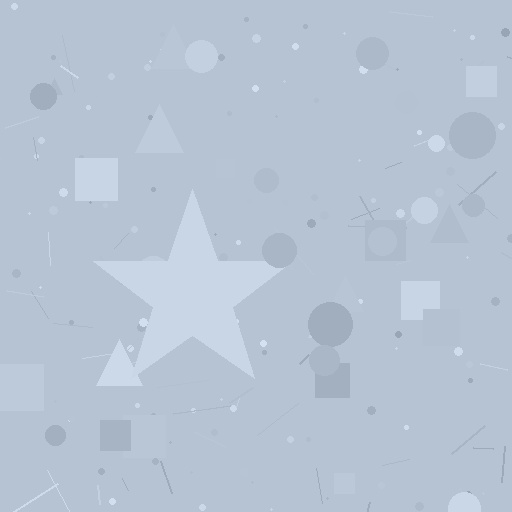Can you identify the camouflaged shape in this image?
The camouflaged shape is a star.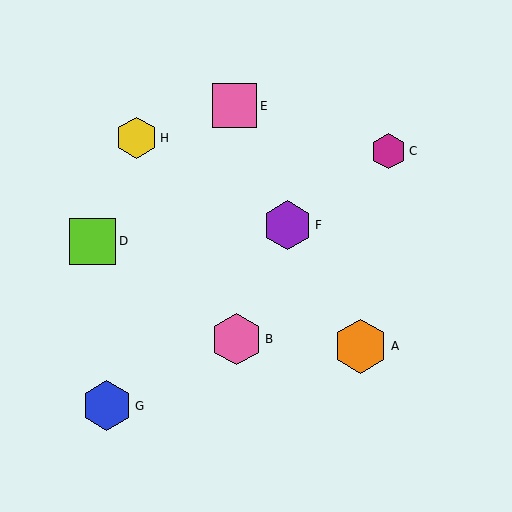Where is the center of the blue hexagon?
The center of the blue hexagon is at (107, 406).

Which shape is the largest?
The orange hexagon (labeled A) is the largest.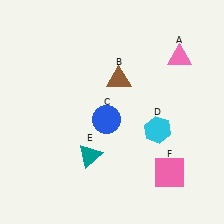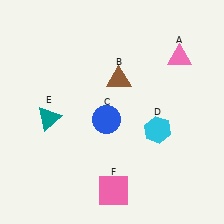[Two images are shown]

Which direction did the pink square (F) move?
The pink square (F) moved left.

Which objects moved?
The objects that moved are: the teal triangle (E), the pink square (F).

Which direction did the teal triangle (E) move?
The teal triangle (E) moved left.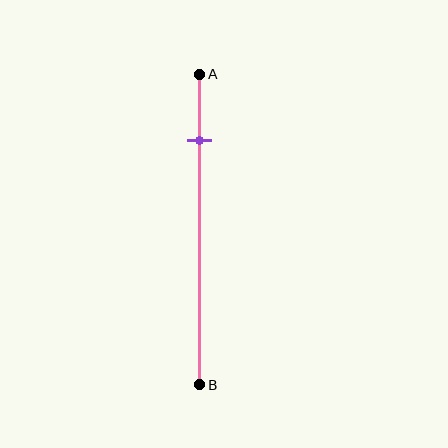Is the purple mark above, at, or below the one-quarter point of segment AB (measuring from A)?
The purple mark is above the one-quarter point of segment AB.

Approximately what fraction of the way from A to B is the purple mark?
The purple mark is approximately 20% of the way from A to B.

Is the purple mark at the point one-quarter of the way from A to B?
No, the mark is at about 20% from A, not at the 25% one-quarter point.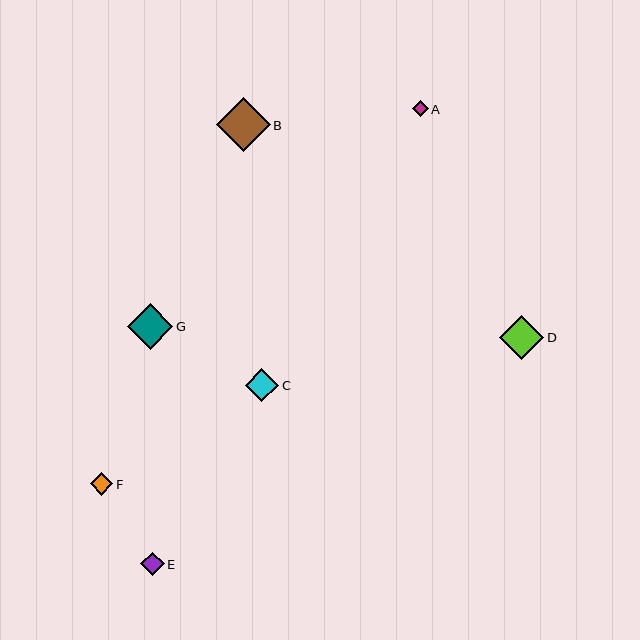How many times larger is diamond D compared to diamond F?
Diamond D is approximately 2.0 times the size of diamond F.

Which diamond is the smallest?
Diamond A is the smallest with a size of approximately 16 pixels.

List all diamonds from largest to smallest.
From largest to smallest: B, G, D, C, E, F, A.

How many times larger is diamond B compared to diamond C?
Diamond B is approximately 1.6 times the size of diamond C.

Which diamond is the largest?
Diamond B is the largest with a size of approximately 54 pixels.